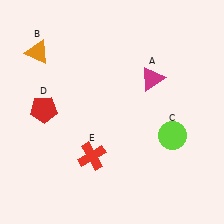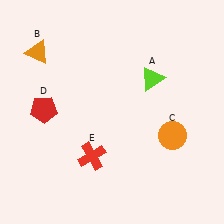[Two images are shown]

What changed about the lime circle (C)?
In Image 1, C is lime. In Image 2, it changed to orange.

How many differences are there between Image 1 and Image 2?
There are 2 differences between the two images.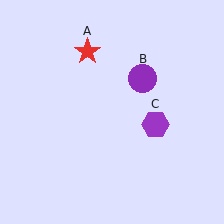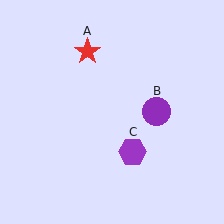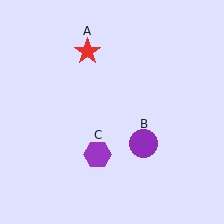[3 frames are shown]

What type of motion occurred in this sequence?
The purple circle (object B), purple hexagon (object C) rotated clockwise around the center of the scene.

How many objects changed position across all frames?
2 objects changed position: purple circle (object B), purple hexagon (object C).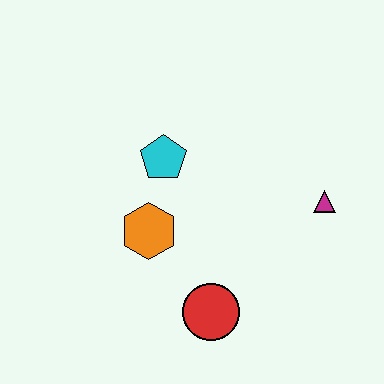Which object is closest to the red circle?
The orange hexagon is closest to the red circle.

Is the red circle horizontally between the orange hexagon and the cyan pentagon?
No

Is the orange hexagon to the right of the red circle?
No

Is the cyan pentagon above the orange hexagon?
Yes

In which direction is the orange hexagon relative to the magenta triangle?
The orange hexagon is to the left of the magenta triangle.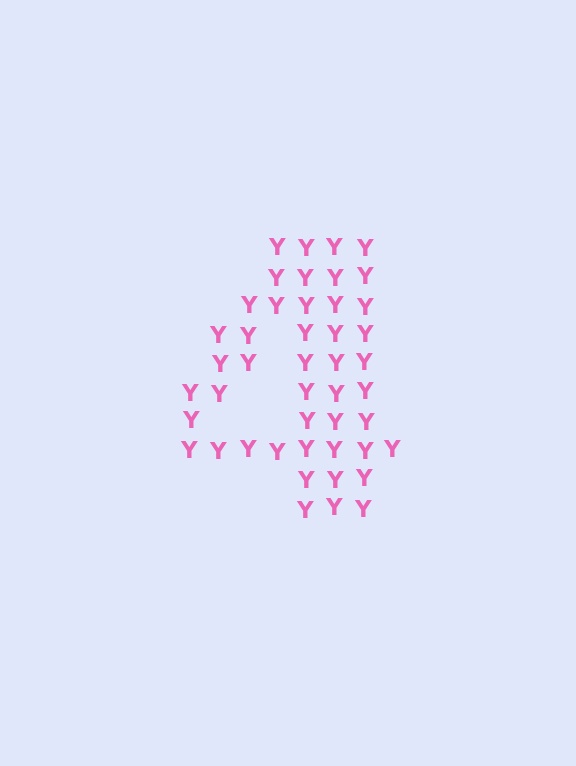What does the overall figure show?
The overall figure shows the digit 4.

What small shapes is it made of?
It is made of small letter Y's.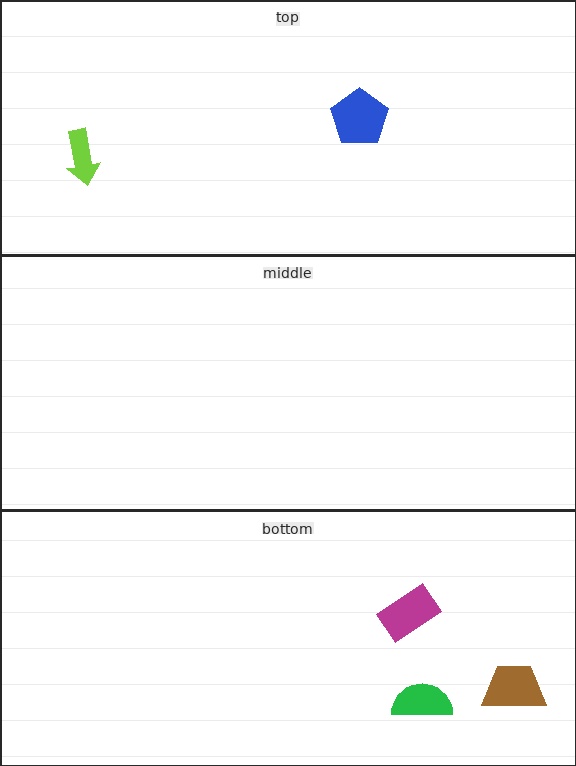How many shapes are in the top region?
2.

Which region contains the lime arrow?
The top region.